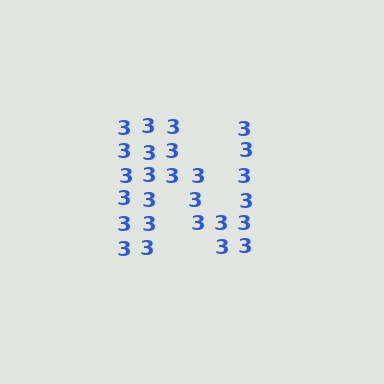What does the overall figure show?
The overall figure shows the letter N.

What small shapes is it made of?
It is made of small digit 3's.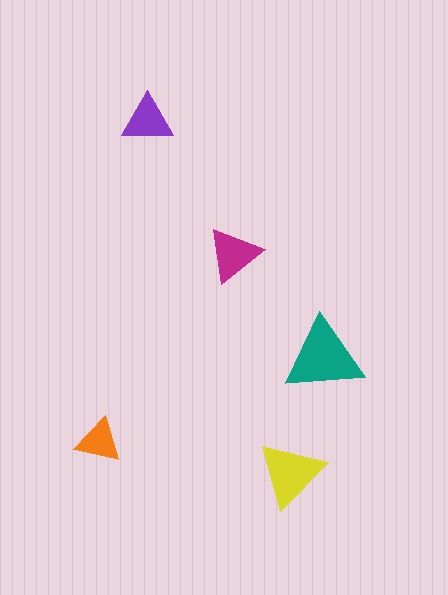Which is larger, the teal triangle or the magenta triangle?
The teal one.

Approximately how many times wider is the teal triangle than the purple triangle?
About 1.5 times wider.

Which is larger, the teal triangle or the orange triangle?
The teal one.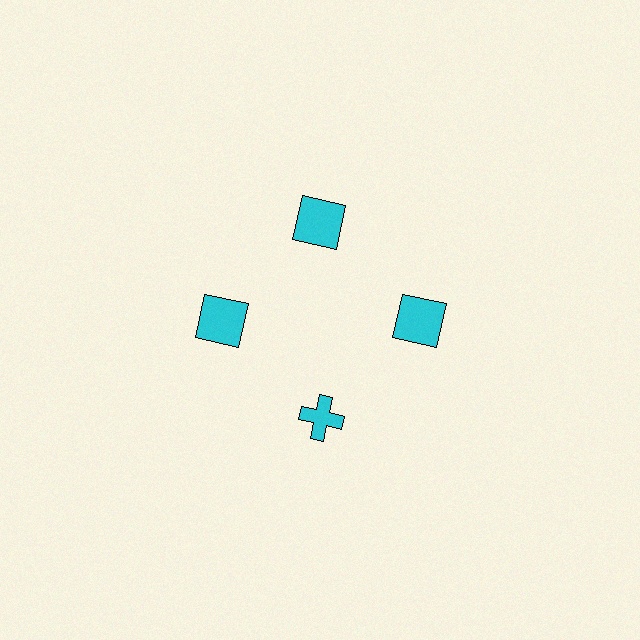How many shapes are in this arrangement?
There are 4 shapes arranged in a ring pattern.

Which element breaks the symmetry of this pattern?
The cyan cross at roughly the 6 o'clock position breaks the symmetry. All other shapes are cyan squares.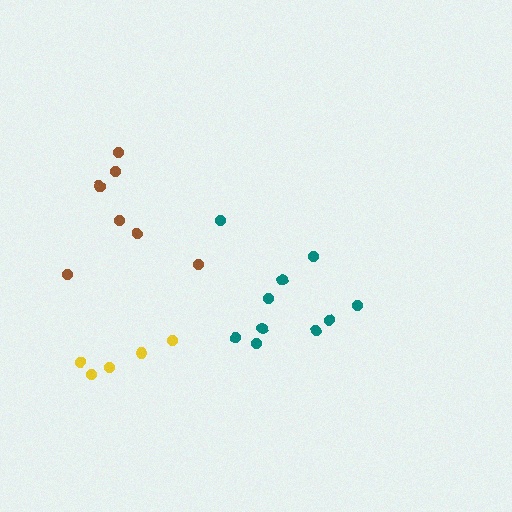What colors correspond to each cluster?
The clusters are colored: teal, brown, yellow.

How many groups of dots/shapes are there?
There are 3 groups.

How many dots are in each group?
Group 1: 10 dots, Group 2: 8 dots, Group 3: 5 dots (23 total).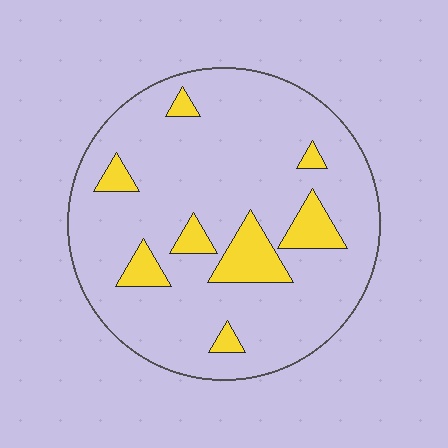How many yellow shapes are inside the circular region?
8.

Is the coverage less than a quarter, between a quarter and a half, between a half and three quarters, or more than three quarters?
Less than a quarter.